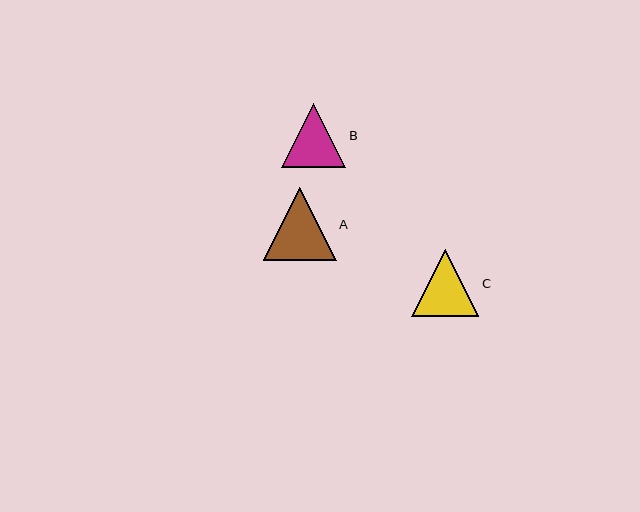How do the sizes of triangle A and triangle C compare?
Triangle A and triangle C are approximately the same size.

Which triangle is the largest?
Triangle A is the largest with a size of approximately 73 pixels.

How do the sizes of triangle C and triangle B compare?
Triangle C and triangle B are approximately the same size.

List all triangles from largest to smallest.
From largest to smallest: A, C, B.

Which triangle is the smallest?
Triangle B is the smallest with a size of approximately 64 pixels.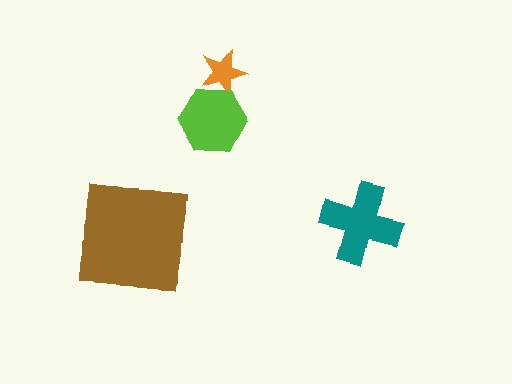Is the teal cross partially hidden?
No, no other shape covers it.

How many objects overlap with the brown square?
0 objects overlap with the brown square.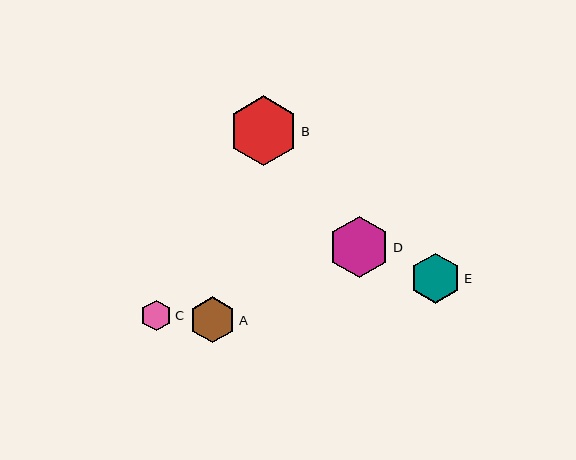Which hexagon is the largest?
Hexagon B is the largest with a size of approximately 69 pixels.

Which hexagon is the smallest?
Hexagon C is the smallest with a size of approximately 31 pixels.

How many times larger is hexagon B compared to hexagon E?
Hexagon B is approximately 1.4 times the size of hexagon E.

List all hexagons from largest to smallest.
From largest to smallest: B, D, E, A, C.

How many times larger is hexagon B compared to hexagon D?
Hexagon B is approximately 1.1 times the size of hexagon D.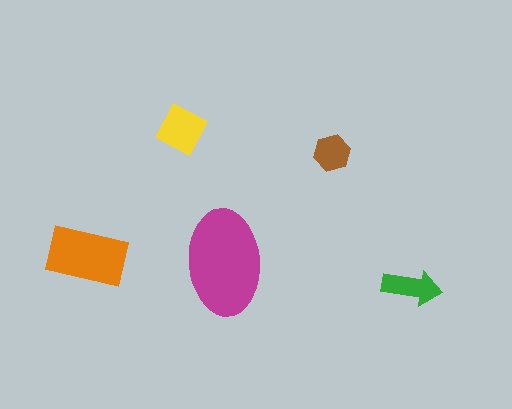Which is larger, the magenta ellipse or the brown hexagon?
The magenta ellipse.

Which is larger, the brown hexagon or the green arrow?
The green arrow.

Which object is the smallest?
The brown hexagon.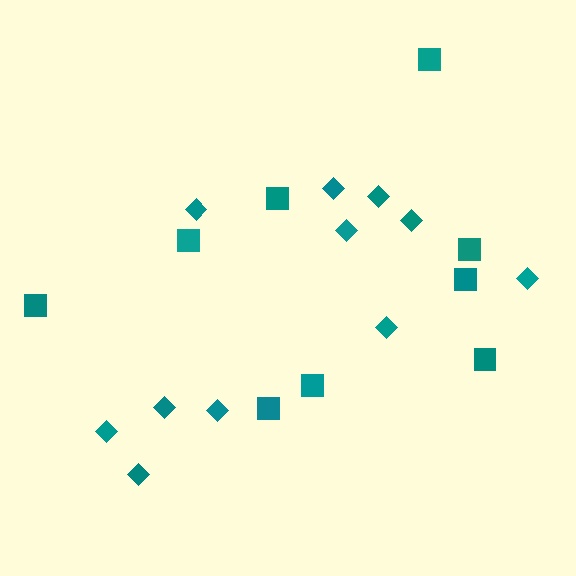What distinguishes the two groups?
There are 2 groups: one group of squares (9) and one group of diamonds (11).